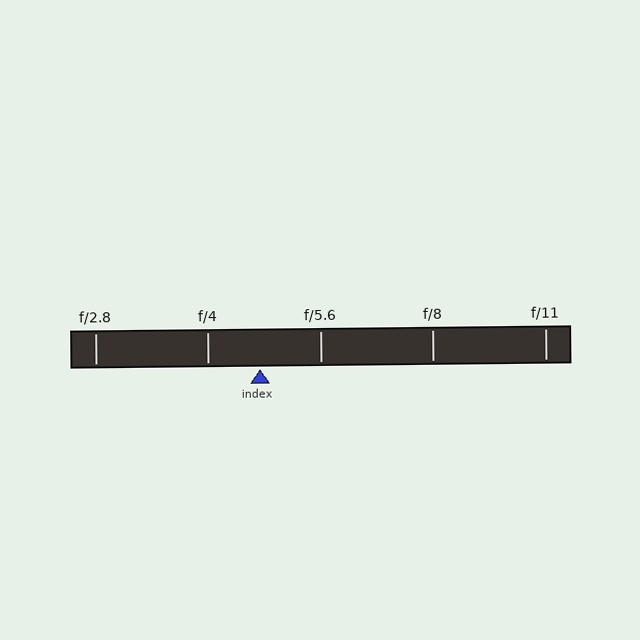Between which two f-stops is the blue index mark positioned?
The index mark is between f/4 and f/5.6.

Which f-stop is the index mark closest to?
The index mark is closest to f/4.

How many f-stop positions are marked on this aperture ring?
There are 5 f-stop positions marked.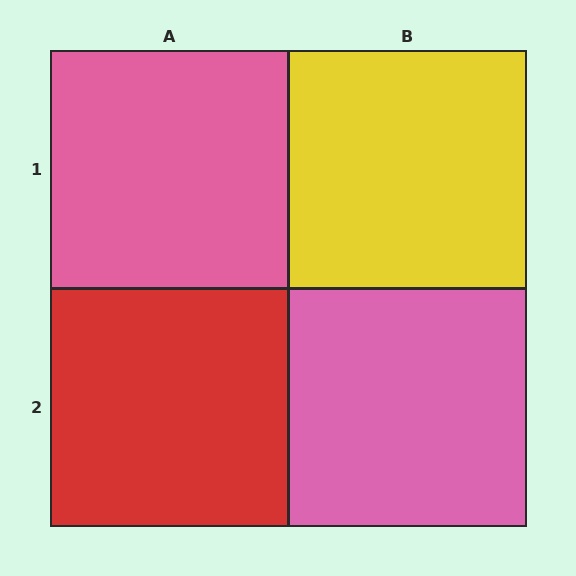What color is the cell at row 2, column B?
Pink.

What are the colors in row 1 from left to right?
Pink, yellow.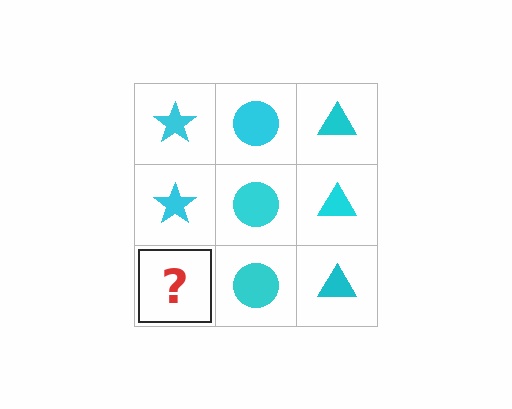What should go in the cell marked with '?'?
The missing cell should contain a cyan star.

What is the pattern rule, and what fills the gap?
The rule is that each column has a consistent shape. The gap should be filled with a cyan star.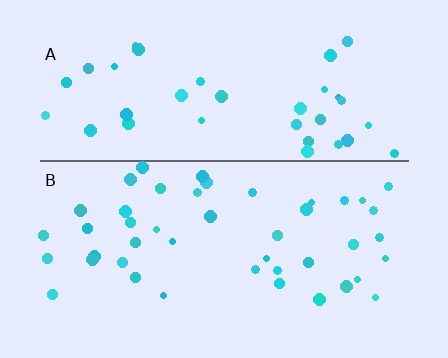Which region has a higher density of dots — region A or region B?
B (the bottom).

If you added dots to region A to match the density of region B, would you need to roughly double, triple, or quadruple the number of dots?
Approximately double.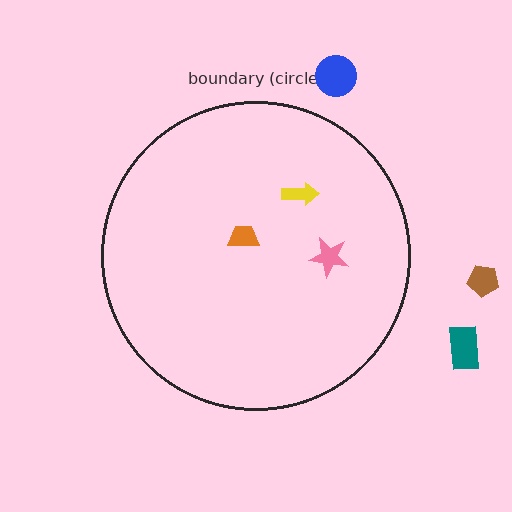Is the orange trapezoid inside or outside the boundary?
Inside.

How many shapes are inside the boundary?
3 inside, 3 outside.